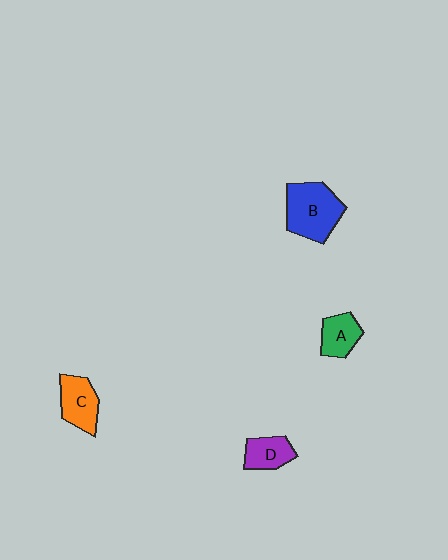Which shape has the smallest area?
Shape D (purple).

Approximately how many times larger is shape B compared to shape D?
Approximately 1.9 times.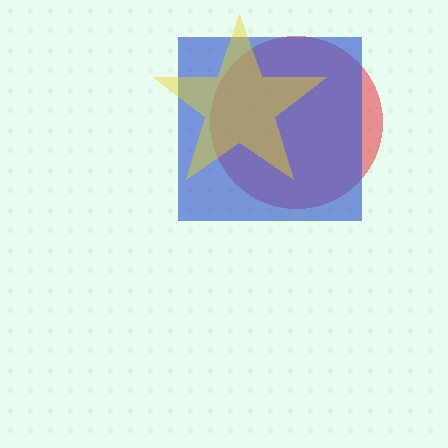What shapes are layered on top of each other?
The layered shapes are: a red circle, a blue square, a yellow star.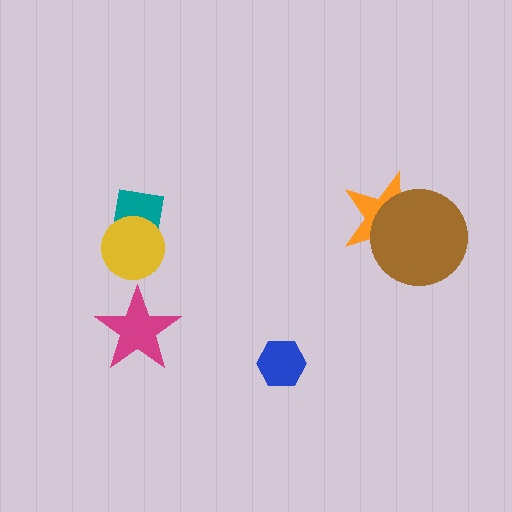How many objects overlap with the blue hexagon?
0 objects overlap with the blue hexagon.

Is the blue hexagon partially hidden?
No, no other shape covers it.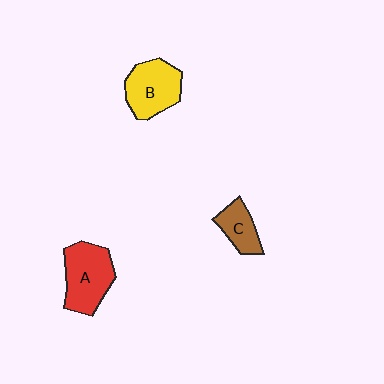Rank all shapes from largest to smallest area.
From largest to smallest: A (red), B (yellow), C (brown).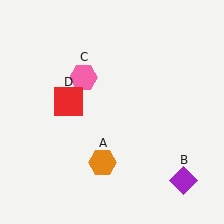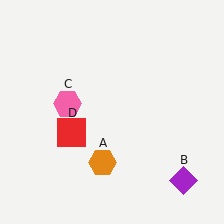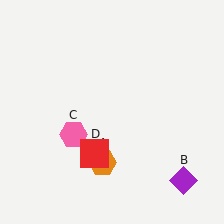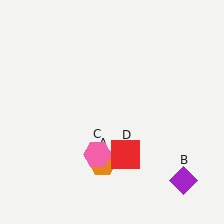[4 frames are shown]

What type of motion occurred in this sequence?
The pink hexagon (object C), red square (object D) rotated counterclockwise around the center of the scene.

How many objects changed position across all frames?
2 objects changed position: pink hexagon (object C), red square (object D).